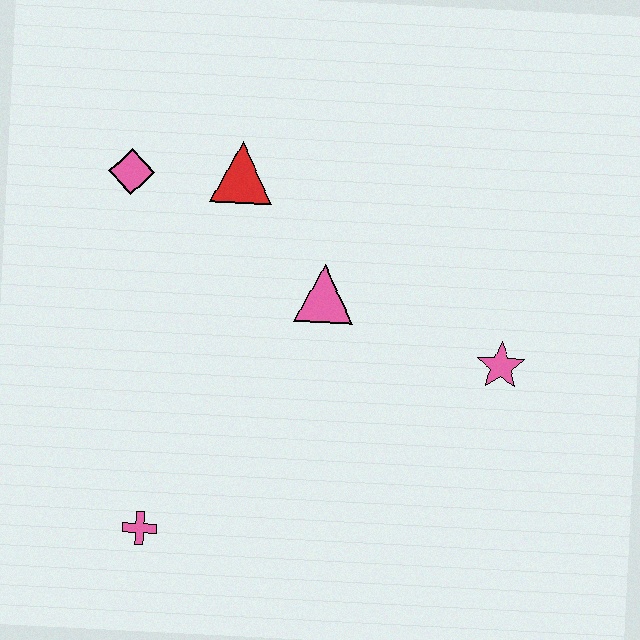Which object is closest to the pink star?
The pink triangle is closest to the pink star.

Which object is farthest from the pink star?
The pink diamond is farthest from the pink star.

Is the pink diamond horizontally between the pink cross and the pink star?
No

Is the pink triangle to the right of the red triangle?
Yes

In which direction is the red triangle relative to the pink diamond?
The red triangle is to the right of the pink diamond.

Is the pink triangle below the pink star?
No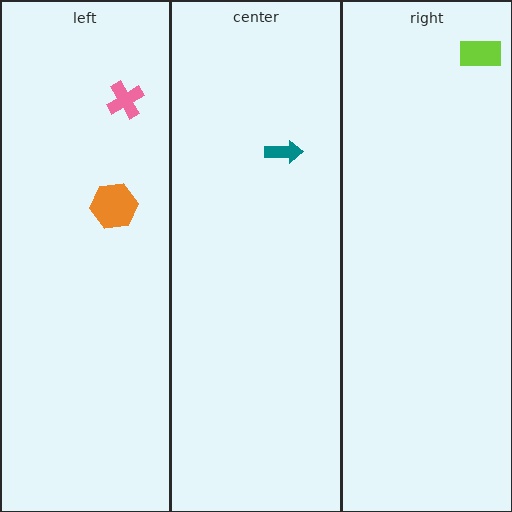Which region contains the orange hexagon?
The left region.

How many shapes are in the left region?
2.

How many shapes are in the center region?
1.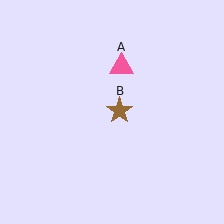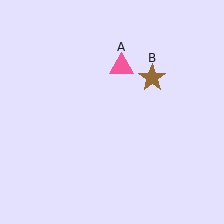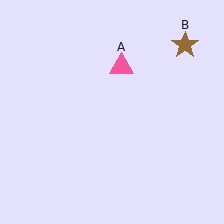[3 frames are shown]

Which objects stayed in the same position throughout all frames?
Pink triangle (object A) remained stationary.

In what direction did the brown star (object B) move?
The brown star (object B) moved up and to the right.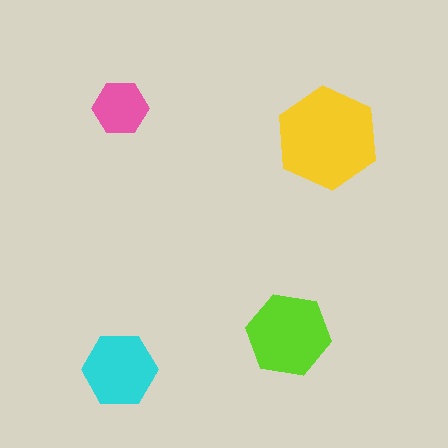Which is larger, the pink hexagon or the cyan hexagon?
The cyan one.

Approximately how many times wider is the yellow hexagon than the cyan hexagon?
About 1.5 times wider.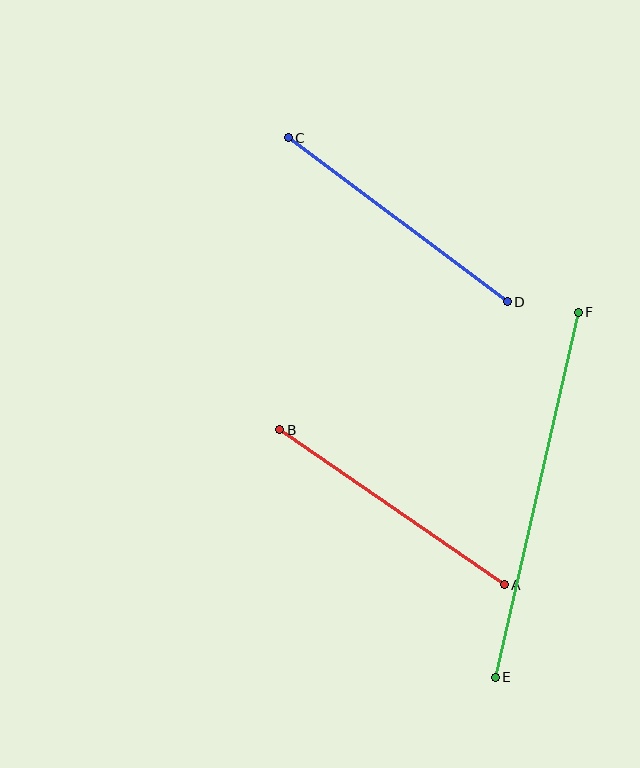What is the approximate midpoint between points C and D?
The midpoint is at approximately (398, 220) pixels.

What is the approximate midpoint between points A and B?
The midpoint is at approximately (392, 507) pixels.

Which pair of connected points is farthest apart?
Points E and F are farthest apart.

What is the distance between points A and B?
The distance is approximately 273 pixels.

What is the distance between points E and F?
The distance is approximately 374 pixels.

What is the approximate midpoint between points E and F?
The midpoint is at approximately (537, 495) pixels.